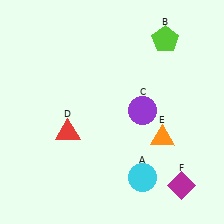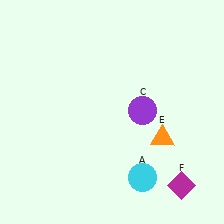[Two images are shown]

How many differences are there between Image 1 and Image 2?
There are 2 differences between the two images.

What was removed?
The red triangle (D), the lime pentagon (B) were removed in Image 2.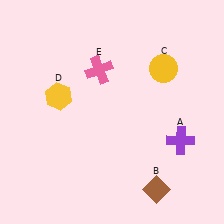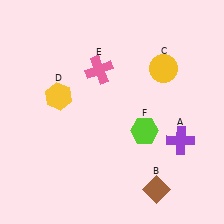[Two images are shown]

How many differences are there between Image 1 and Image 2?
There is 1 difference between the two images.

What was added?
A lime hexagon (F) was added in Image 2.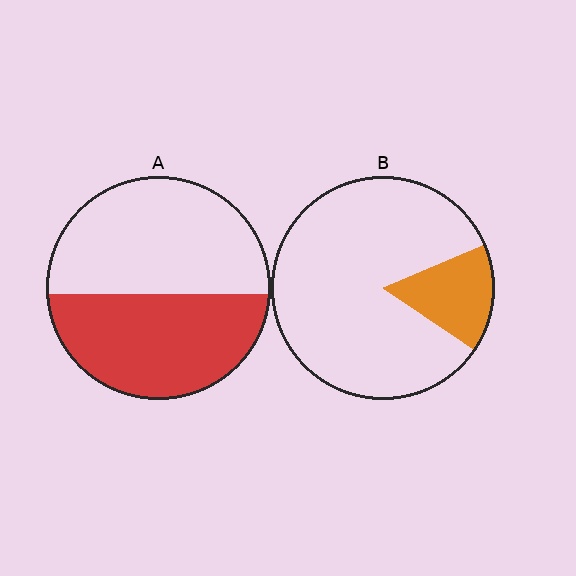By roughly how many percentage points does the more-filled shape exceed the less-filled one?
By roughly 30 percentage points (A over B).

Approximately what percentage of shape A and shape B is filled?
A is approximately 45% and B is approximately 15%.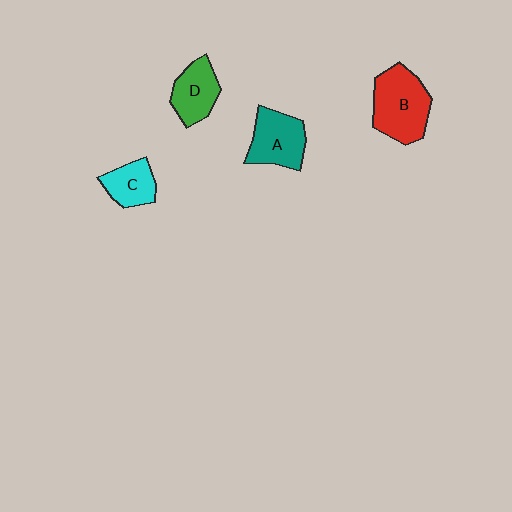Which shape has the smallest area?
Shape C (cyan).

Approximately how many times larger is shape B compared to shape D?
Approximately 1.5 times.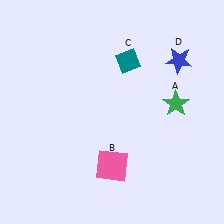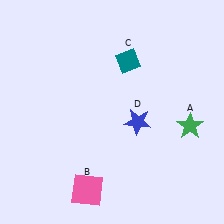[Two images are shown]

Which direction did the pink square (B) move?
The pink square (B) moved left.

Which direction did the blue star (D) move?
The blue star (D) moved down.